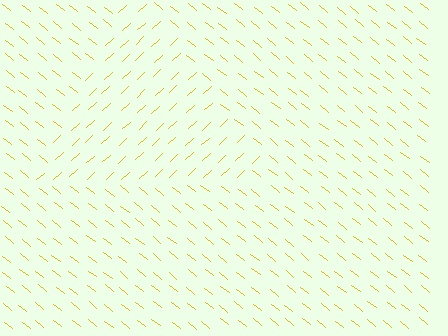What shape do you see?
I see a triangle.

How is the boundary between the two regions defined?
The boundary is defined purely by a change in line orientation (approximately 81 degrees difference). All lines are the same color and thickness.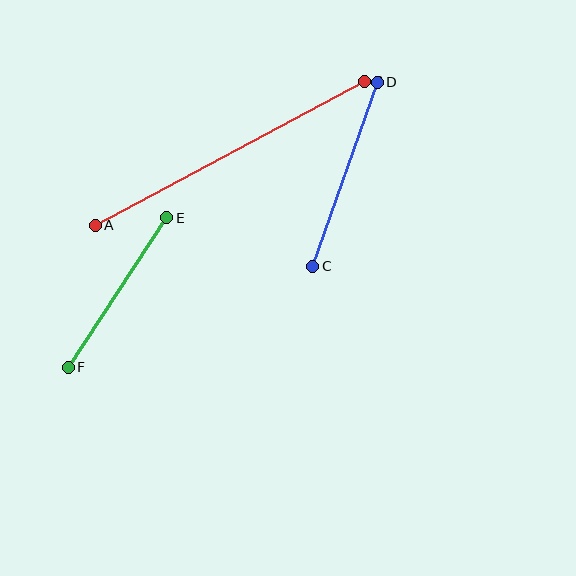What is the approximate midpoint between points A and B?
The midpoint is at approximately (230, 153) pixels.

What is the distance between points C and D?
The distance is approximately 195 pixels.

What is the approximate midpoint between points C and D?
The midpoint is at approximately (345, 174) pixels.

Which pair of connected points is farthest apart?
Points A and B are farthest apart.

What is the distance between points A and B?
The distance is approximately 305 pixels.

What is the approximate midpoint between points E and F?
The midpoint is at approximately (118, 293) pixels.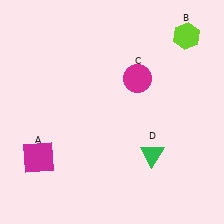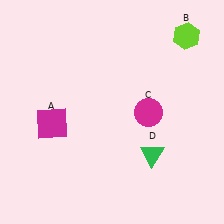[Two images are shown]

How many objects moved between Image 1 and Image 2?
2 objects moved between the two images.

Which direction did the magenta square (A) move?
The magenta square (A) moved up.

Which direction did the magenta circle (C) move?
The magenta circle (C) moved down.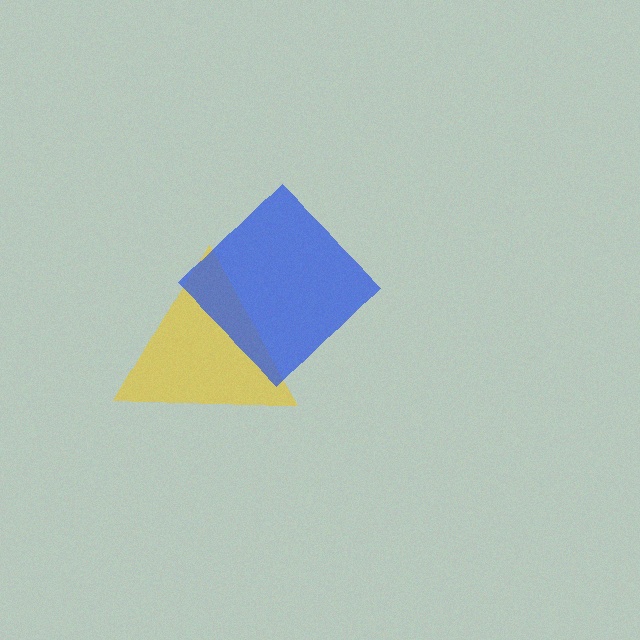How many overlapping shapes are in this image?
There are 2 overlapping shapes in the image.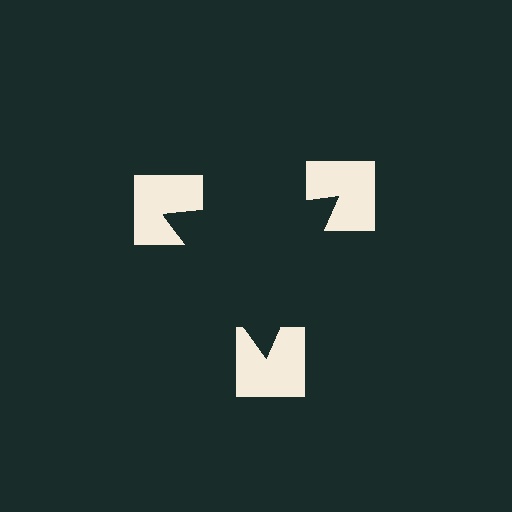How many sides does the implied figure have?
3 sides.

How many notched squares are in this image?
There are 3 — one at each vertex of the illusory triangle.